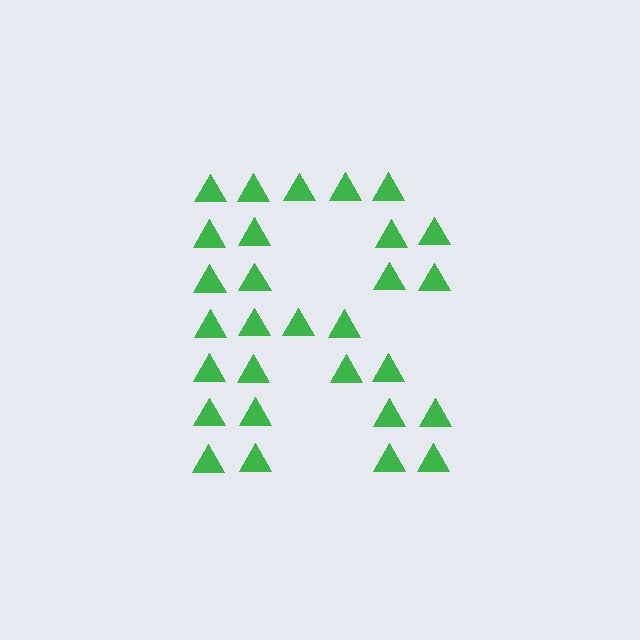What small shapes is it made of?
It is made of small triangles.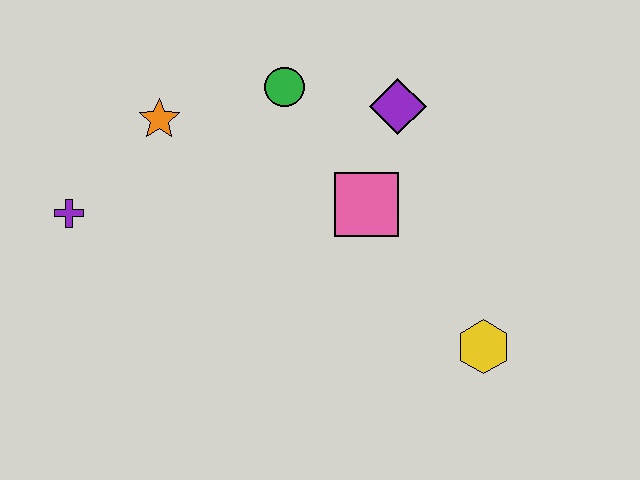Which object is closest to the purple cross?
The orange star is closest to the purple cross.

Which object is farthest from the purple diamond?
The purple cross is farthest from the purple diamond.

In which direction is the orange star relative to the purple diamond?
The orange star is to the left of the purple diamond.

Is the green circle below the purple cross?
No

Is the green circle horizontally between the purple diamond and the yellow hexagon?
No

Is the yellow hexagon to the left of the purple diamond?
No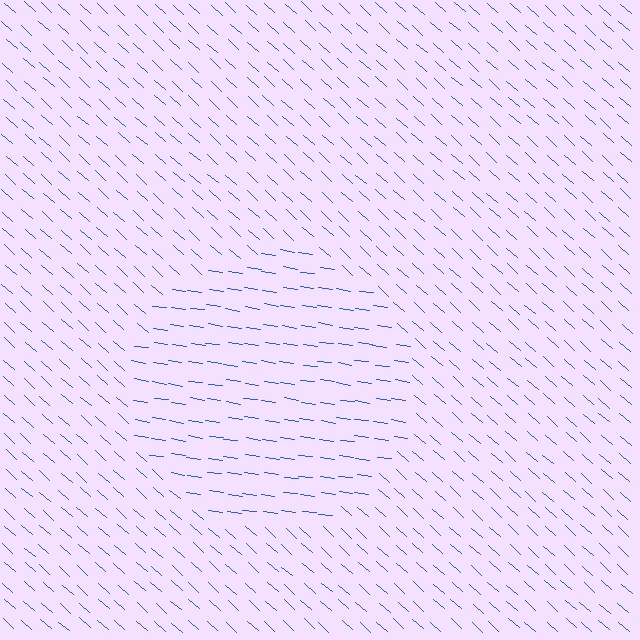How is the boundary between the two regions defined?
The boundary is defined purely by a change in line orientation (approximately 34 degrees difference). All lines are the same color and thickness.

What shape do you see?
I see a circle.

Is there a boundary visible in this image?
Yes, there is a texture boundary formed by a change in line orientation.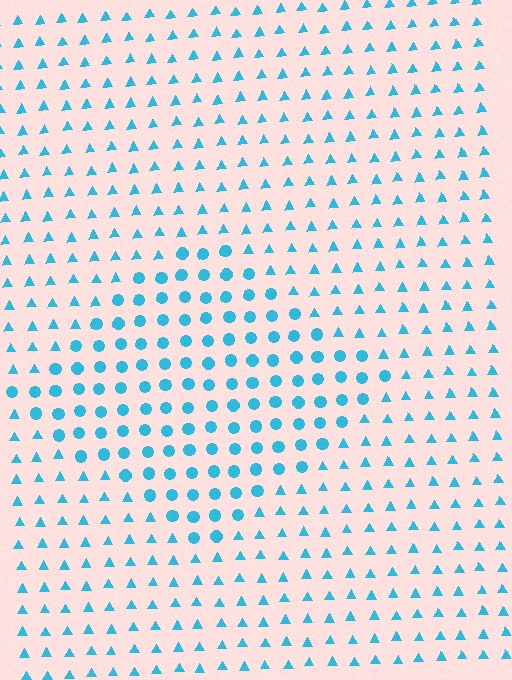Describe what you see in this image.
The image is filled with small cyan elements arranged in a uniform grid. A diamond-shaped region contains circles, while the surrounding area contains triangles. The boundary is defined purely by the change in element shape.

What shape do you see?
I see a diamond.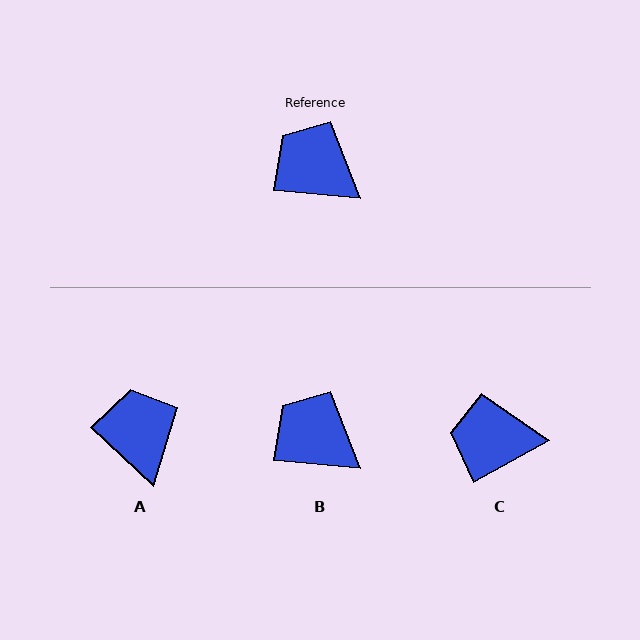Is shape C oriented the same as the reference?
No, it is off by about 35 degrees.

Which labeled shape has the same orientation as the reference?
B.